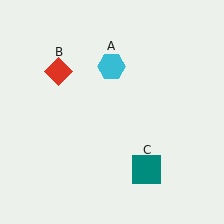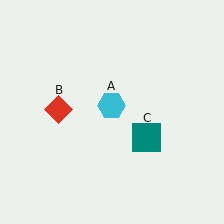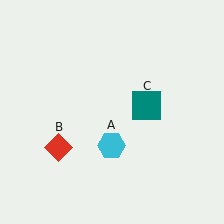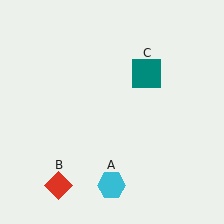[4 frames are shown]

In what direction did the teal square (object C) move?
The teal square (object C) moved up.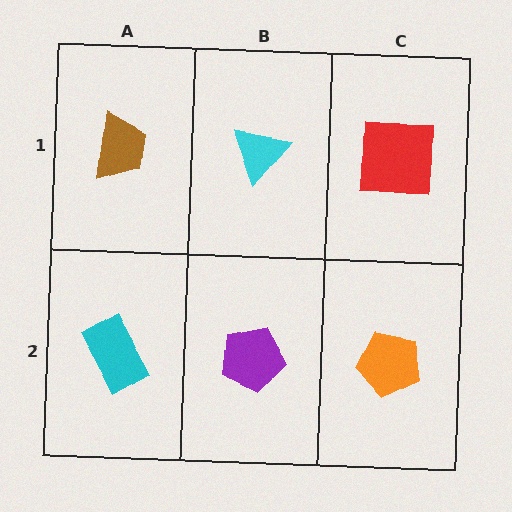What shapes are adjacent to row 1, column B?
A purple pentagon (row 2, column B), a brown trapezoid (row 1, column A), a red square (row 1, column C).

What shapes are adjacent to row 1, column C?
An orange pentagon (row 2, column C), a cyan triangle (row 1, column B).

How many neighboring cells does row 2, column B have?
3.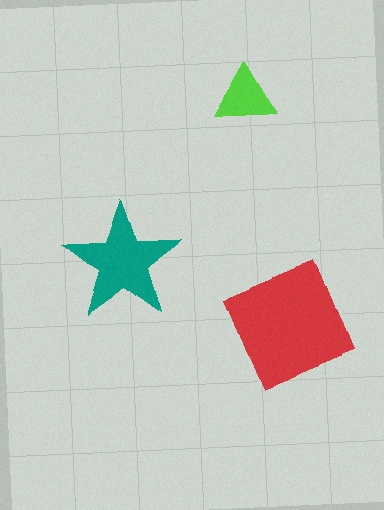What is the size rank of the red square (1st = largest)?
1st.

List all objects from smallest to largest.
The lime triangle, the teal star, the red square.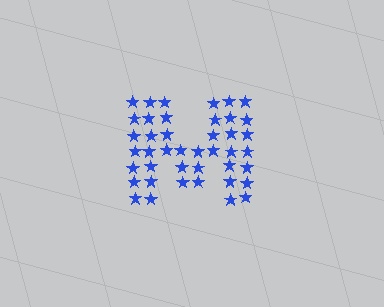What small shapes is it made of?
It is made of small stars.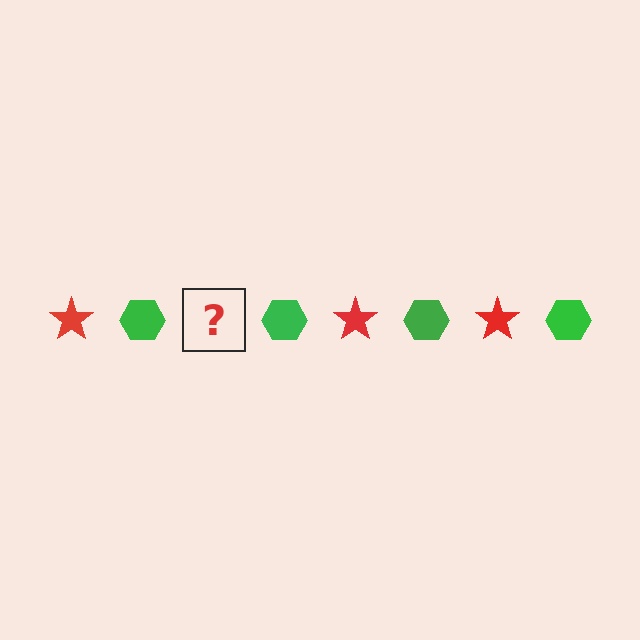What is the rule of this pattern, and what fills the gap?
The rule is that the pattern alternates between red star and green hexagon. The gap should be filled with a red star.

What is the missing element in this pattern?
The missing element is a red star.